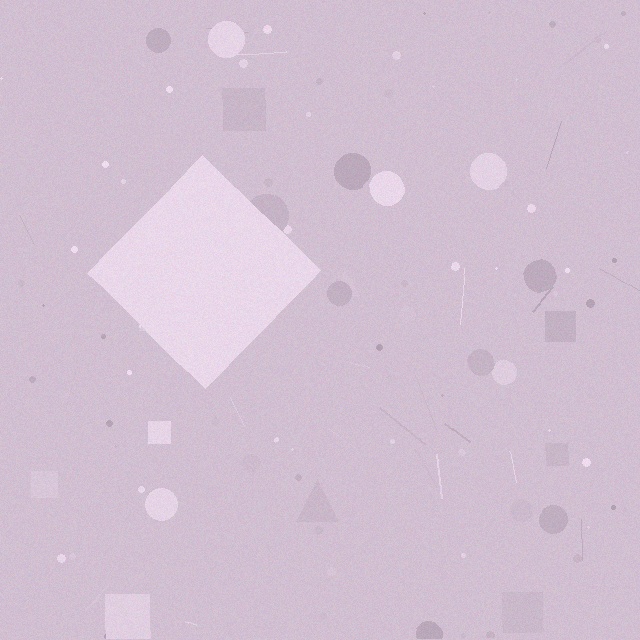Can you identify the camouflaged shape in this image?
The camouflaged shape is a diamond.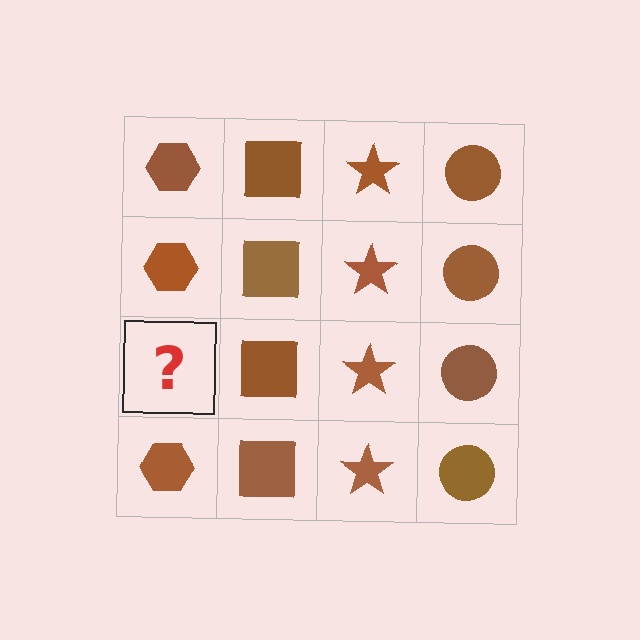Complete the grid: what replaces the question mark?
The question mark should be replaced with a brown hexagon.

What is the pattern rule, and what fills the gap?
The rule is that each column has a consistent shape. The gap should be filled with a brown hexagon.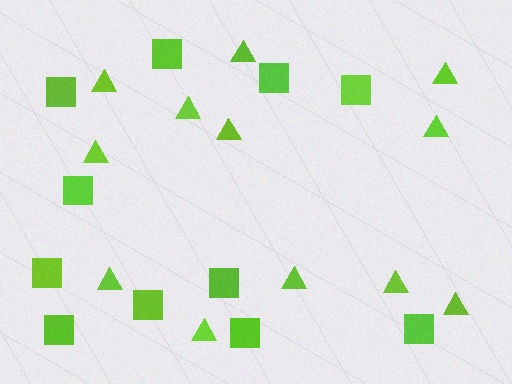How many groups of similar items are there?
There are 2 groups: one group of triangles (12) and one group of squares (11).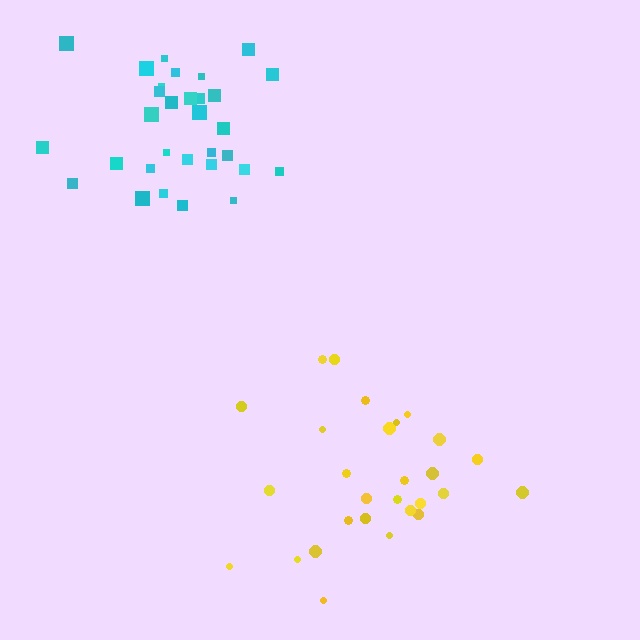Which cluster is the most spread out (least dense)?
Yellow.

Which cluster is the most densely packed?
Cyan.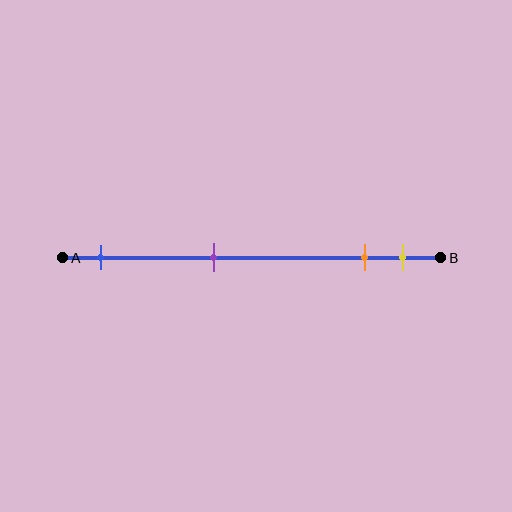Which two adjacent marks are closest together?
The orange and yellow marks are the closest adjacent pair.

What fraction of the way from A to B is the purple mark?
The purple mark is approximately 40% (0.4) of the way from A to B.